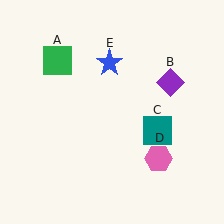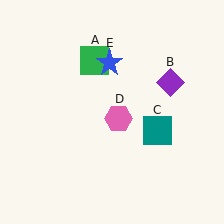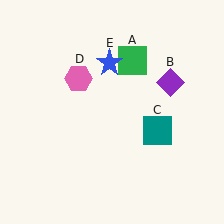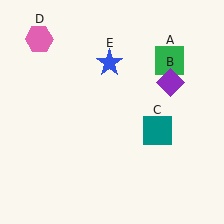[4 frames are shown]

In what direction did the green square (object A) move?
The green square (object A) moved right.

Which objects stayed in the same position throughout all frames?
Purple diamond (object B) and teal square (object C) and blue star (object E) remained stationary.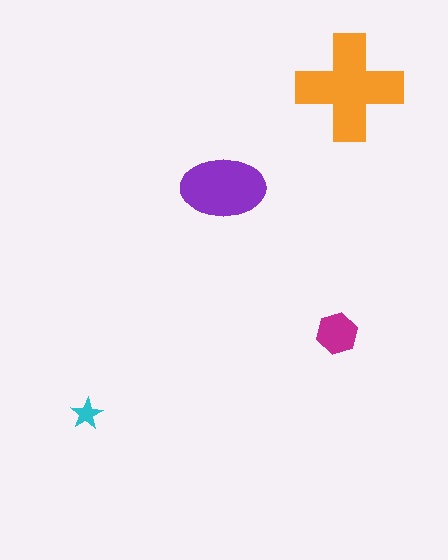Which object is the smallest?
The cyan star.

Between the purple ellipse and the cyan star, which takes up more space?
The purple ellipse.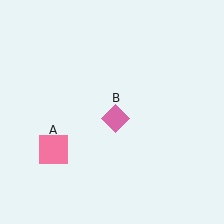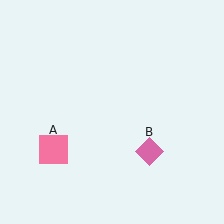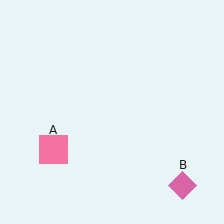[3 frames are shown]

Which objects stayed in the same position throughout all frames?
Pink square (object A) remained stationary.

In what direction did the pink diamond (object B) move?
The pink diamond (object B) moved down and to the right.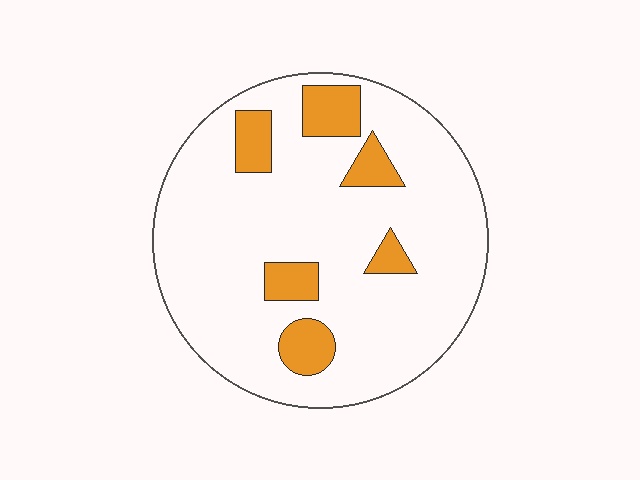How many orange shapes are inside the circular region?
6.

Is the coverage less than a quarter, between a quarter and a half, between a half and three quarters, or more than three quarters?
Less than a quarter.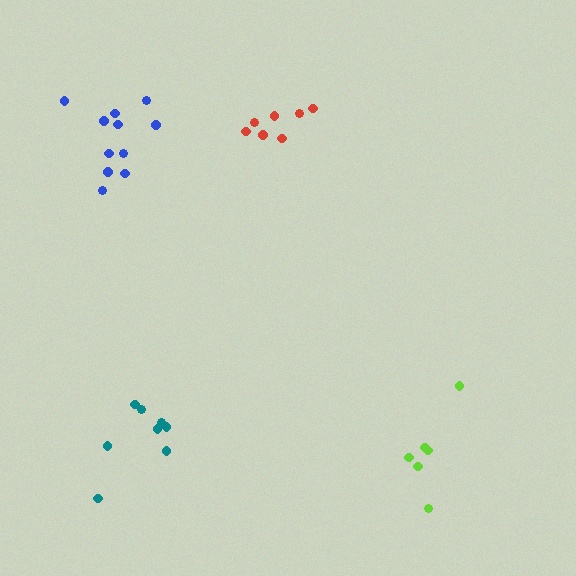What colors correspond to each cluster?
The clusters are colored: teal, blue, red, lime.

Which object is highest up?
The blue cluster is topmost.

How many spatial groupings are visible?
There are 4 spatial groupings.